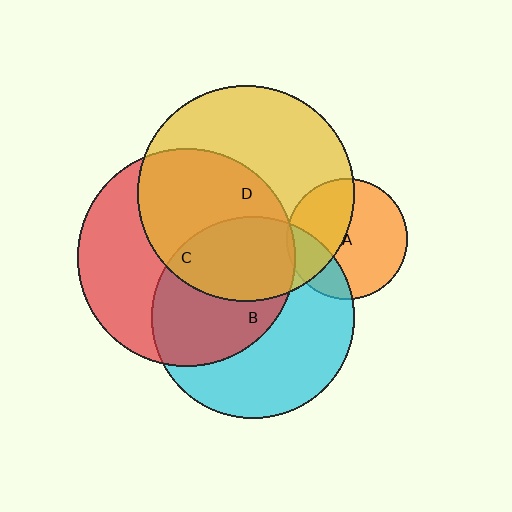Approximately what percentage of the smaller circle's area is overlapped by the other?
Approximately 50%.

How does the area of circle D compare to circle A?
Approximately 3.2 times.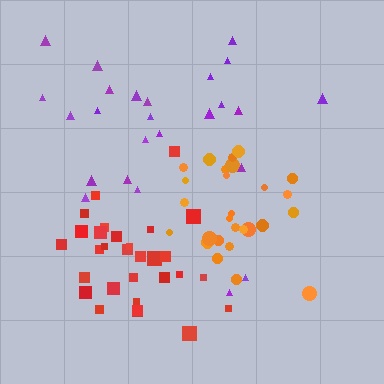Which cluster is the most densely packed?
Orange.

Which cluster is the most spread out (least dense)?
Purple.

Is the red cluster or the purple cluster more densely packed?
Red.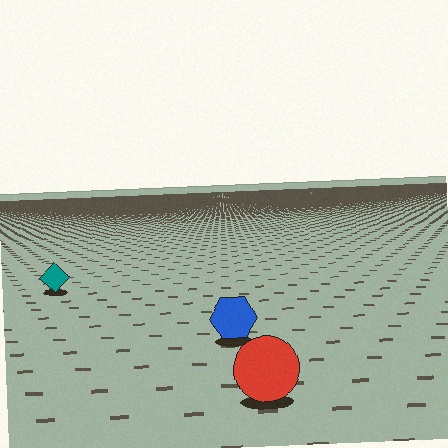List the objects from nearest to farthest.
From nearest to farthest: the red circle, the blue hexagon, the teal diamond.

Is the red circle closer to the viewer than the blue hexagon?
Yes. The red circle is closer — you can tell from the texture gradient: the ground texture is coarser near it.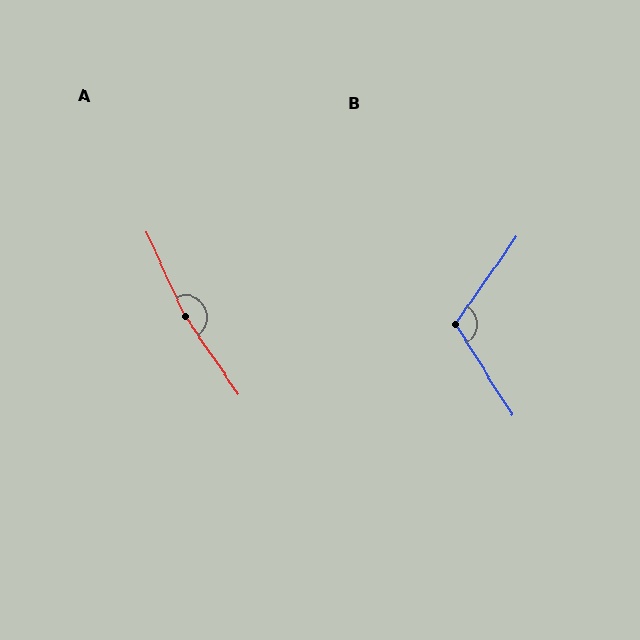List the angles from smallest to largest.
B (113°), A (170°).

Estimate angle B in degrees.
Approximately 113 degrees.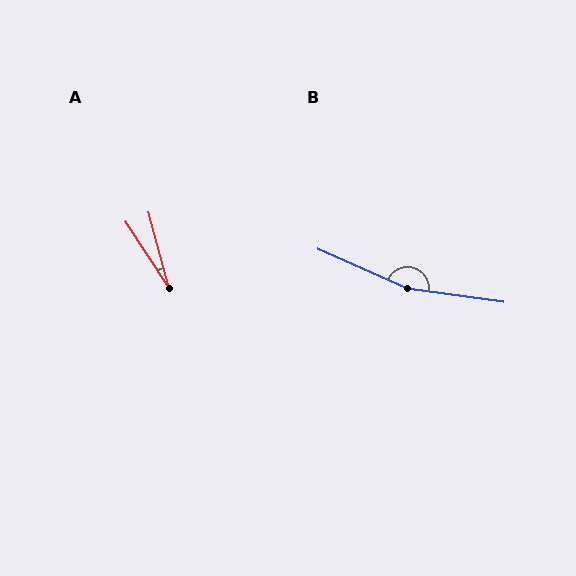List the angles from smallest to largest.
A (18°), B (164°).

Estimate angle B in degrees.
Approximately 164 degrees.